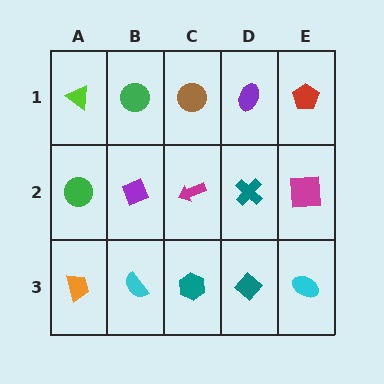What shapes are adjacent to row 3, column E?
A magenta square (row 2, column E), a teal diamond (row 3, column D).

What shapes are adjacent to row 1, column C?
A magenta arrow (row 2, column C), a green circle (row 1, column B), a purple ellipse (row 1, column D).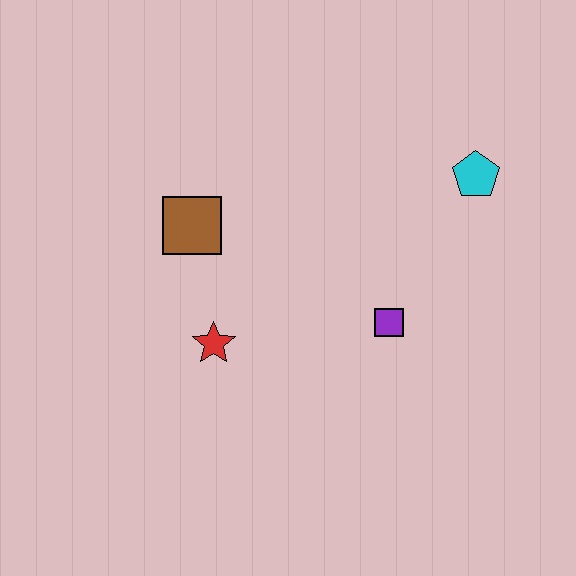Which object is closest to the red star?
The brown square is closest to the red star.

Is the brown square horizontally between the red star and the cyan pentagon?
No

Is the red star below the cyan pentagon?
Yes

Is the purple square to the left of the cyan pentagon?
Yes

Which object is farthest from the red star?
The cyan pentagon is farthest from the red star.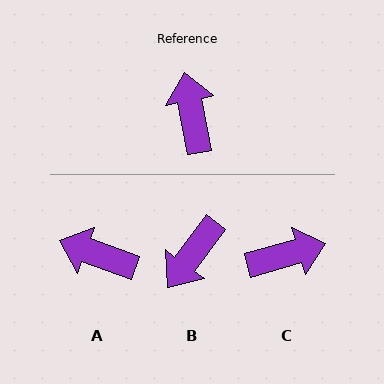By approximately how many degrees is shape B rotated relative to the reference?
Approximately 133 degrees counter-clockwise.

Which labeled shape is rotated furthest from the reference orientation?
B, about 133 degrees away.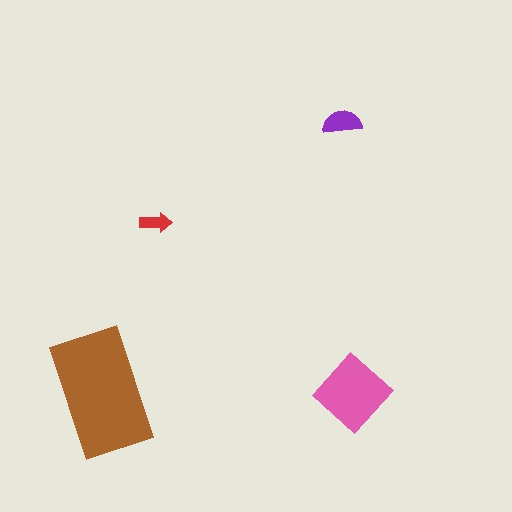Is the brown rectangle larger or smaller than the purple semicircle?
Larger.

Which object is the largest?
The brown rectangle.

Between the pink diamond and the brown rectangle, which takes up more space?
The brown rectangle.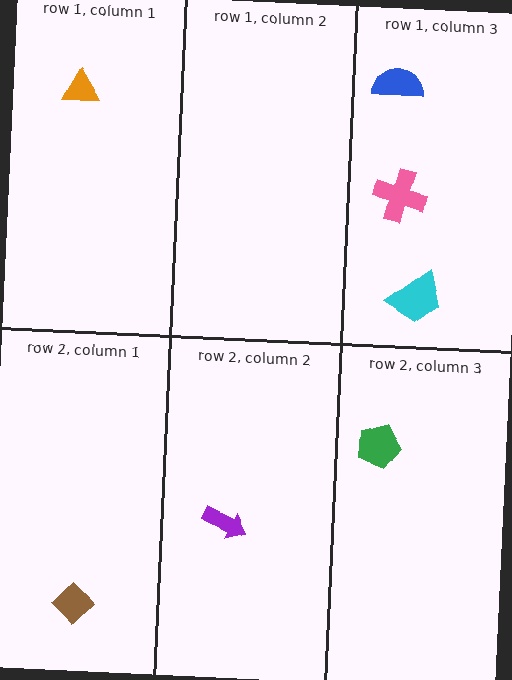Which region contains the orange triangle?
The row 1, column 1 region.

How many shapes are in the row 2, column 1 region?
1.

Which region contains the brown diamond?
The row 2, column 1 region.